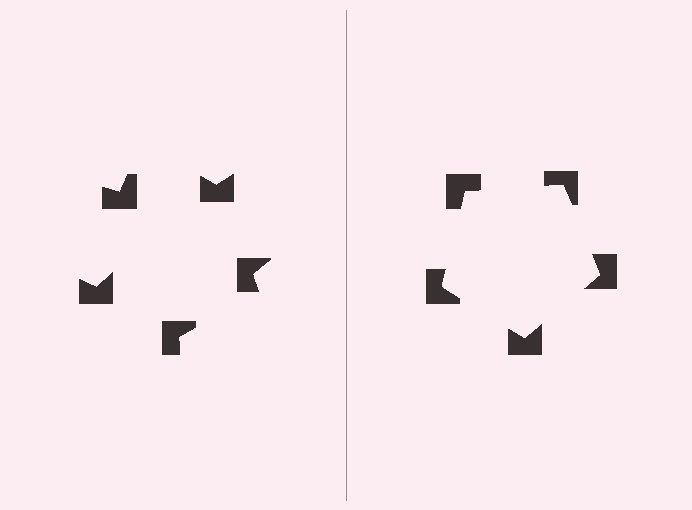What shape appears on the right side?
An illusory pentagon.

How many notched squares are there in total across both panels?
10 — 5 on each side.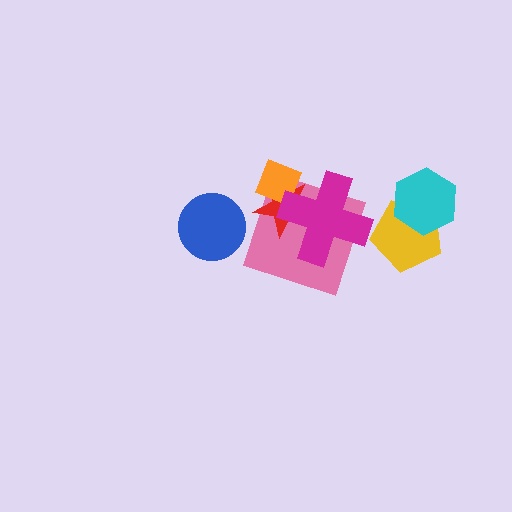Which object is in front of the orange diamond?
The magenta cross is in front of the orange diamond.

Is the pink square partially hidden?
Yes, it is partially covered by another shape.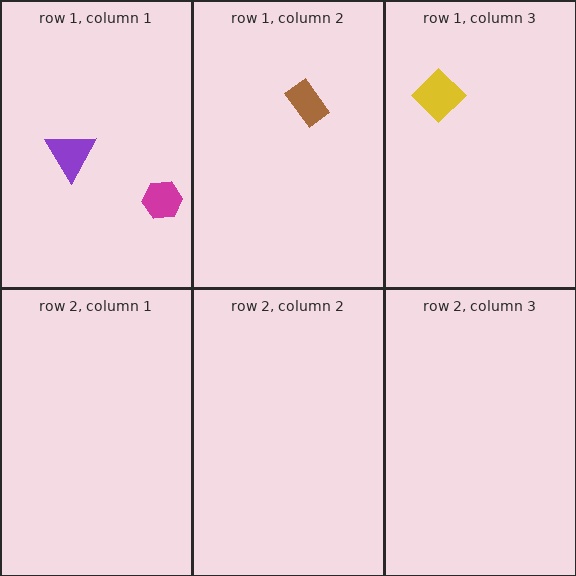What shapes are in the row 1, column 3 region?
The yellow diamond.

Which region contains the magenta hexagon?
The row 1, column 1 region.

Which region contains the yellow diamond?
The row 1, column 3 region.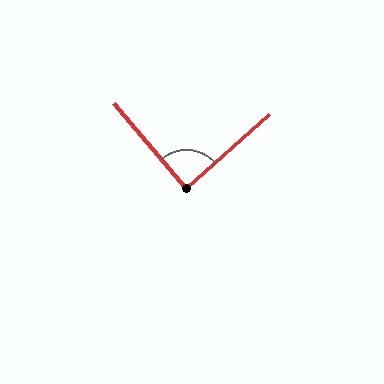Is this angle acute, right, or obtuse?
It is approximately a right angle.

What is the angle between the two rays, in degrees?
Approximately 89 degrees.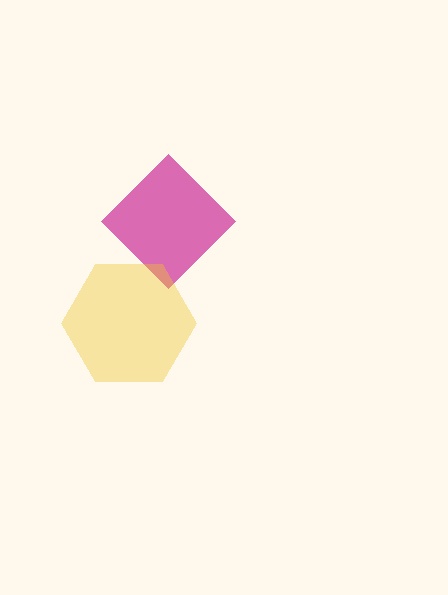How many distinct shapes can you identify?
There are 2 distinct shapes: a magenta diamond, a yellow hexagon.